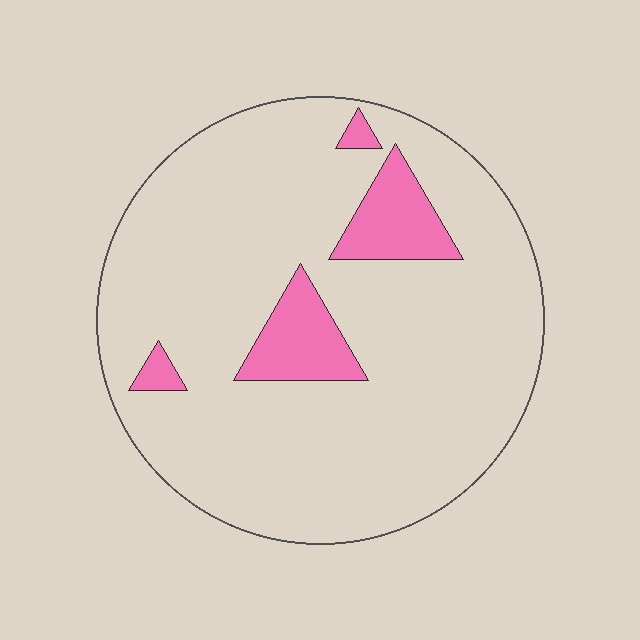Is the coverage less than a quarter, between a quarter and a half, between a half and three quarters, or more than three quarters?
Less than a quarter.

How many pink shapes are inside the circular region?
4.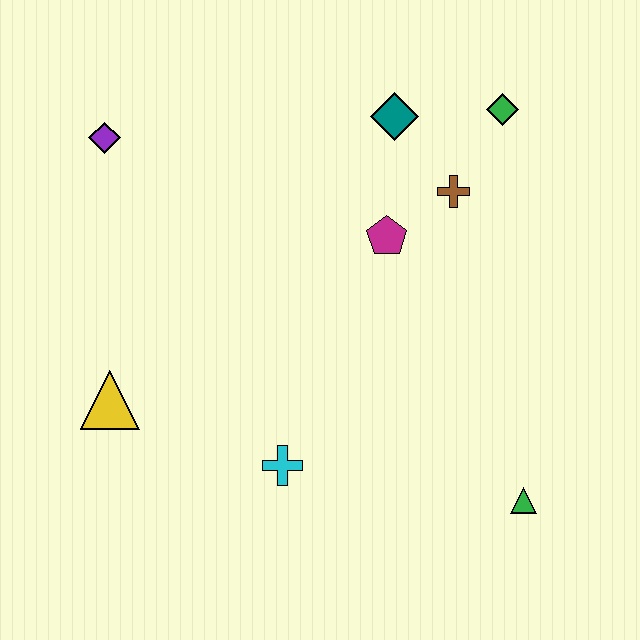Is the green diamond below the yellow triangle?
No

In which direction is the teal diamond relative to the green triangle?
The teal diamond is above the green triangle.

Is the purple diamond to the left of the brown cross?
Yes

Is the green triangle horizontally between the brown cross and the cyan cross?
No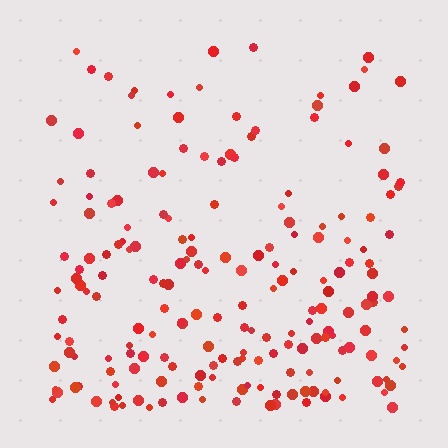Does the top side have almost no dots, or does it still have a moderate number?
Still a moderate number, just noticeably fewer than the bottom.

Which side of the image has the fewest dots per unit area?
The top.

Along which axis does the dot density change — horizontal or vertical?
Vertical.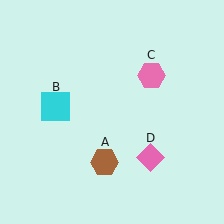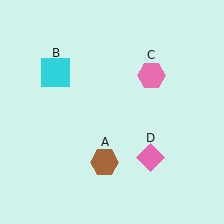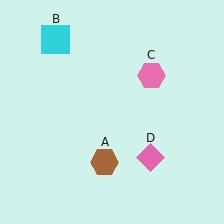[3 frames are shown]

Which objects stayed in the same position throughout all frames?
Brown hexagon (object A) and pink hexagon (object C) and pink diamond (object D) remained stationary.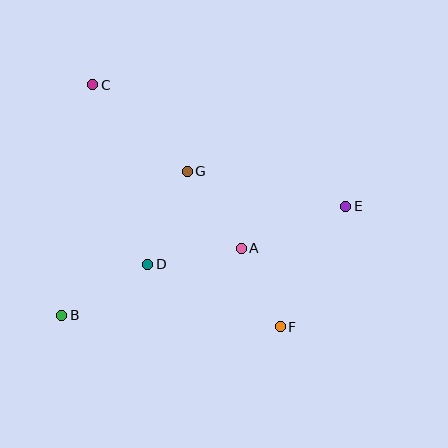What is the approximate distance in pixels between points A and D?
The distance between A and D is approximately 95 pixels.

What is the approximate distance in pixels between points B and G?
The distance between B and G is approximately 191 pixels.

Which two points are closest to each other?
Points A and F are closest to each other.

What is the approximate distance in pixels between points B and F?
The distance between B and F is approximately 219 pixels.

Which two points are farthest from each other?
Points C and F are farthest from each other.